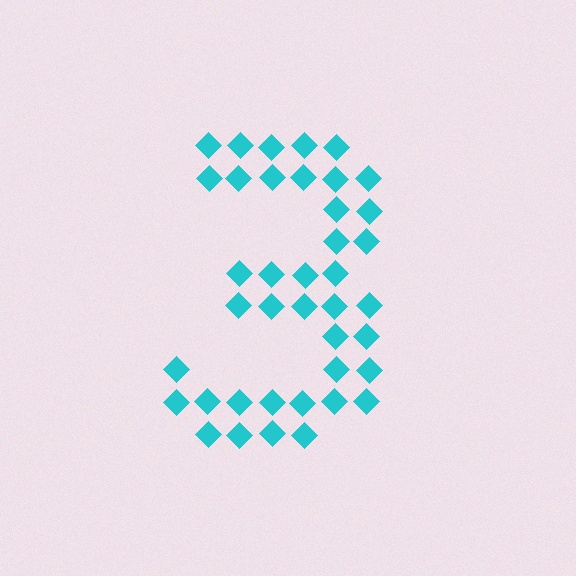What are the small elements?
The small elements are diamonds.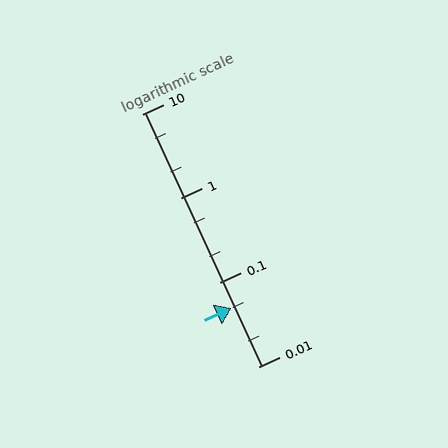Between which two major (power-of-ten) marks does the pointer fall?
The pointer is between 0.01 and 0.1.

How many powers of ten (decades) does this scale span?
The scale spans 3 decades, from 0.01 to 10.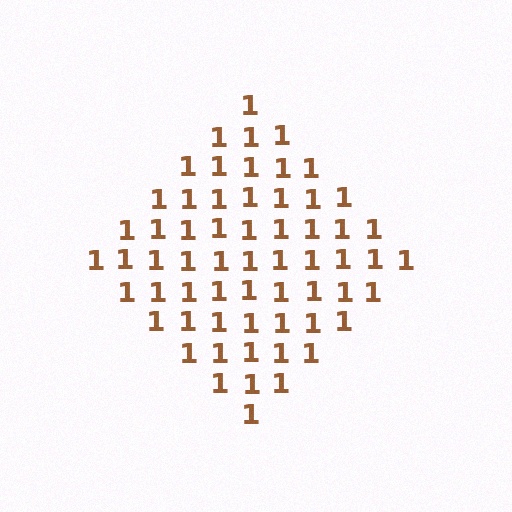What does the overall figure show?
The overall figure shows a diamond.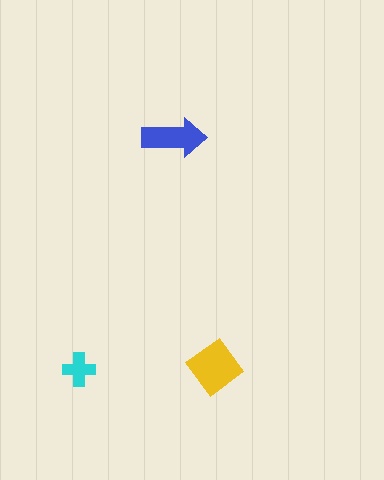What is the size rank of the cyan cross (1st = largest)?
3rd.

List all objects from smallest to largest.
The cyan cross, the blue arrow, the yellow diamond.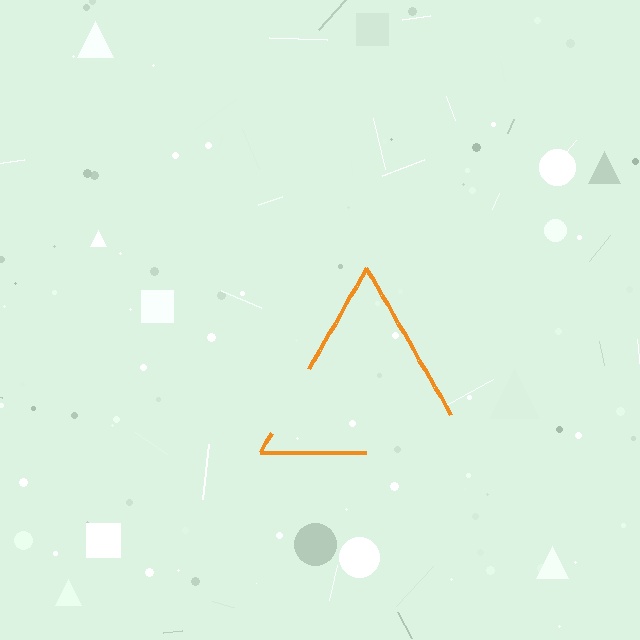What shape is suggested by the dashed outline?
The dashed outline suggests a triangle.